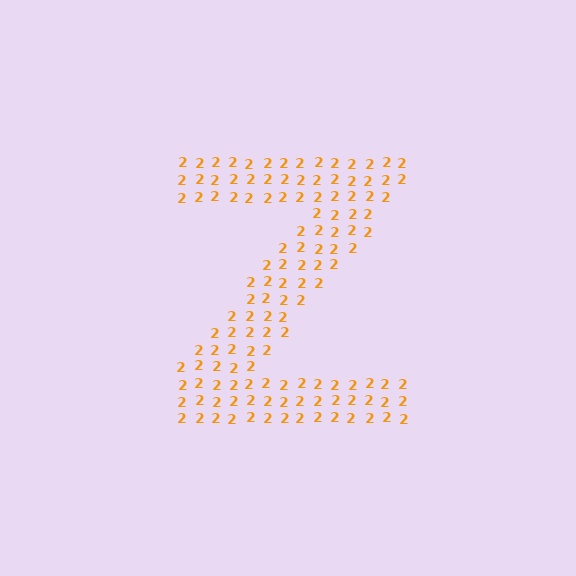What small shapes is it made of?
It is made of small digit 2's.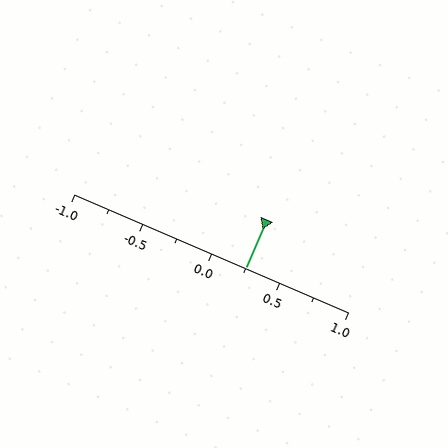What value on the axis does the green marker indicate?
The marker indicates approximately 0.25.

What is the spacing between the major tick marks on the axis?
The major ticks are spaced 0.5 apart.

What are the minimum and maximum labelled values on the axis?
The axis runs from -1.0 to 1.0.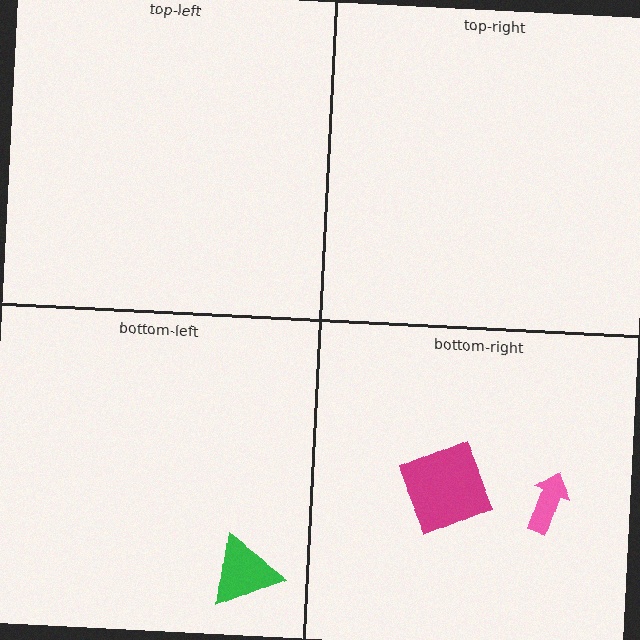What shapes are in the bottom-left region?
The green triangle.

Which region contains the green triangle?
The bottom-left region.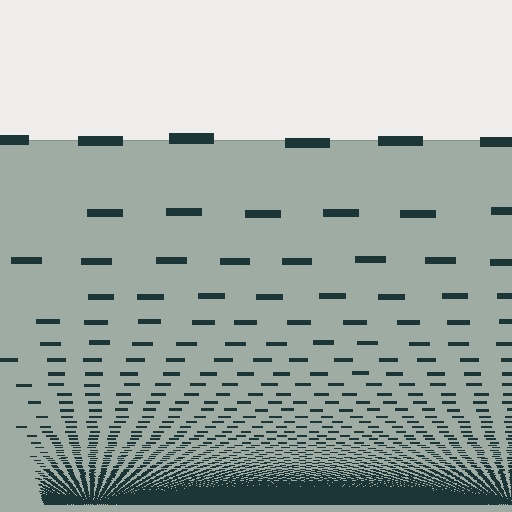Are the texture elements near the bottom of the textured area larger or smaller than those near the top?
Smaller. The gradient is inverted — elements near the bottom are smaller and denser.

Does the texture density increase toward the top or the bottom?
Density increases toward the bottom.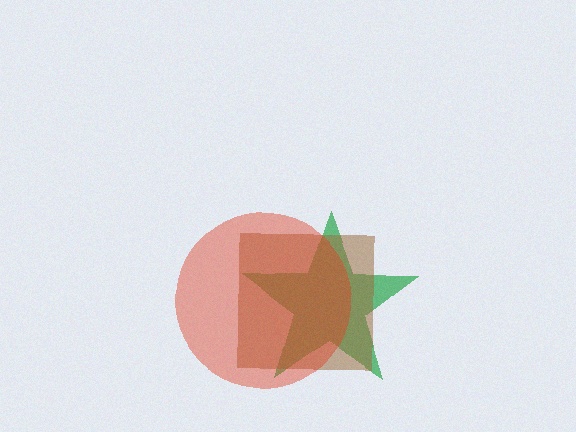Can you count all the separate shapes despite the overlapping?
Yes, there are 3 separate shapes.